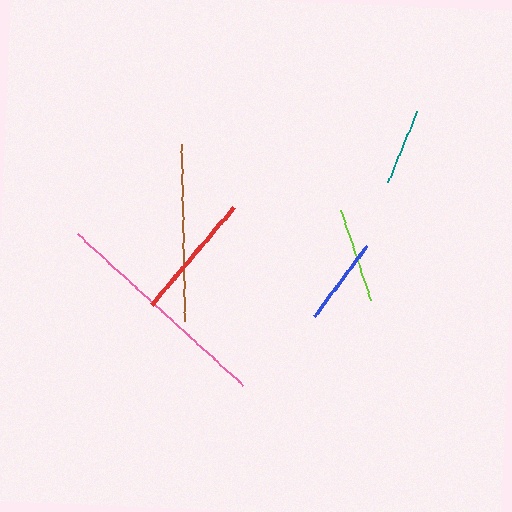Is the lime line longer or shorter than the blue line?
The lime line is longer than the blue line.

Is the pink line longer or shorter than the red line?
The pink line is longer than the red line.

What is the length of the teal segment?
The teal segment is approximately 76 pixels long.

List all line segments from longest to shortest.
From longest to shortest: pink, brown, red, lime, blue, teal.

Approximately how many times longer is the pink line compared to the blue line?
The pink line is approximately 2.6 times the length of the blue line.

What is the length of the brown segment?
The brown segment is approximately 177 pixels long.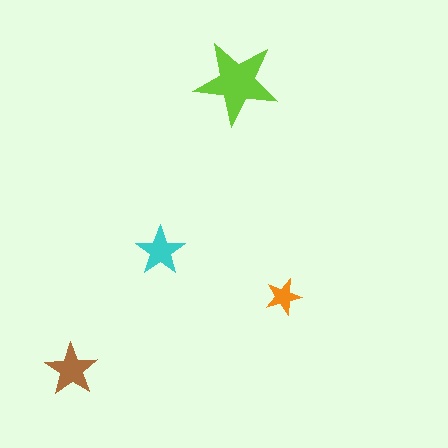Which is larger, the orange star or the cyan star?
The cyan one.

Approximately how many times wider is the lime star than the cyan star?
About 1.5 times wider.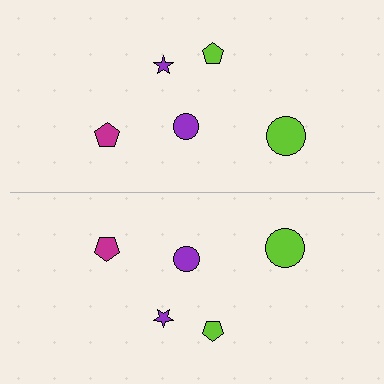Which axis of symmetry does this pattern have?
The pattern has a horizontal axis of symmetry running through the center of the image.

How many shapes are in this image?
There are 10 shapes in this image.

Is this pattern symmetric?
Yes, this pattern has bilateral (reflection) symmetry.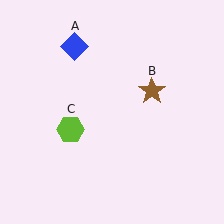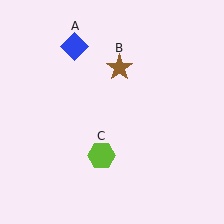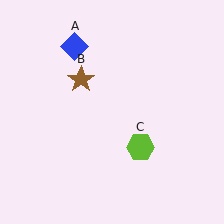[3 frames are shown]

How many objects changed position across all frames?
2 objects changed position: brown star (object B), lime hexagon (object C).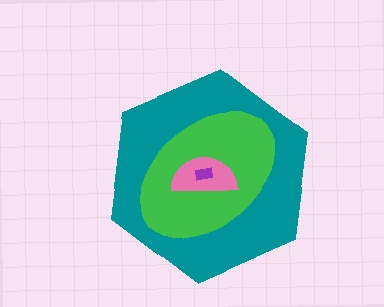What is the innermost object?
The purple rectangle.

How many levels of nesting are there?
4.